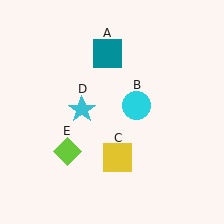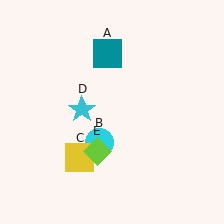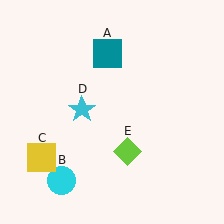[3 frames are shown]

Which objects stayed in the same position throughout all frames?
Teal square (object A) and cyan star (object D) remained stationary.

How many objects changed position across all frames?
3 objects changed position: cyan circle (object B), yellow square (object C), lime diamond (object E).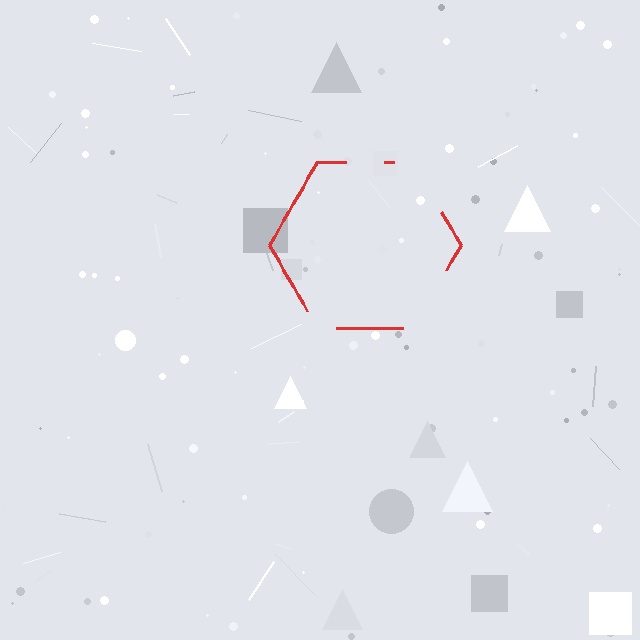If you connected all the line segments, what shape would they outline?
They would outline a hexagon.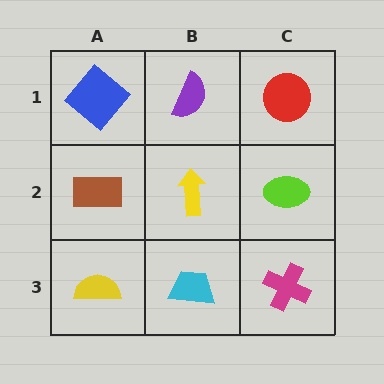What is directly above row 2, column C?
A red circle.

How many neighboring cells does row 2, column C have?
3.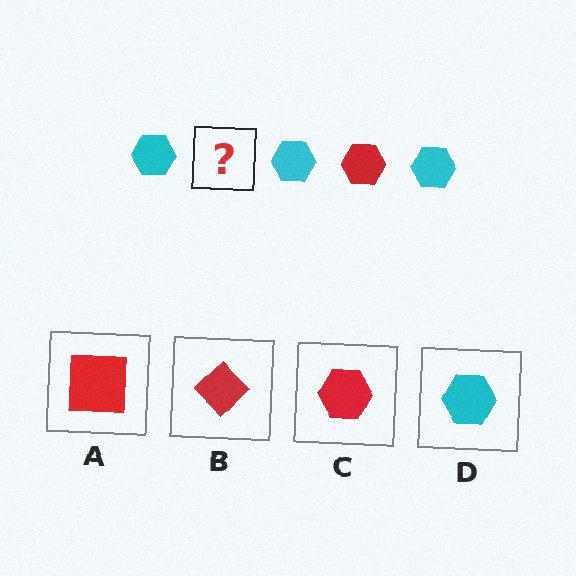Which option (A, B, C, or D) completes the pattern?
C.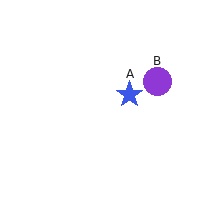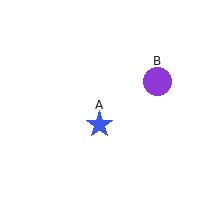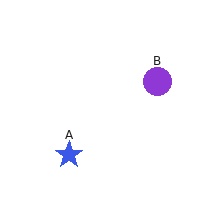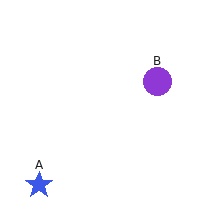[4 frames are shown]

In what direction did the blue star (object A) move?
The blue star (object A) moved down and to the left.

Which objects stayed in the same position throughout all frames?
Purple circle (object B) remained stationary.